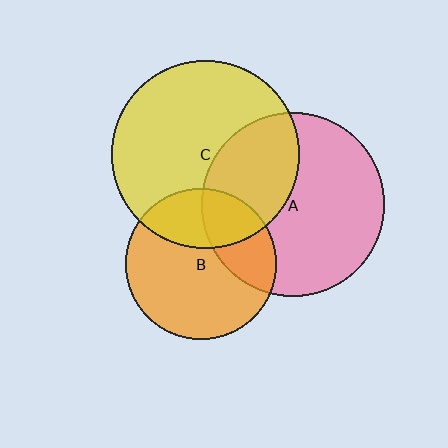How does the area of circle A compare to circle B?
Approximately 1.5 times.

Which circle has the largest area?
Circle C (yellow).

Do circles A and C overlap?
Yes.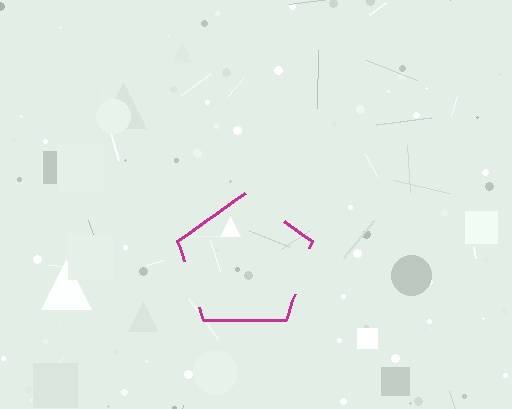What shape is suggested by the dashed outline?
The dashed outline suggests a pentagon.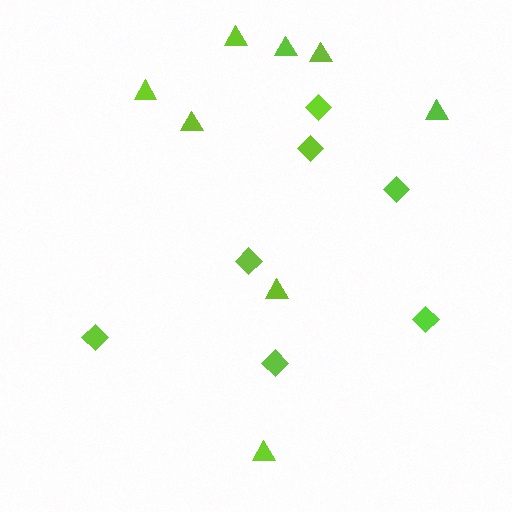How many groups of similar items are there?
There are 2 groups: one group of triangles (8) and one group of diamonds (7).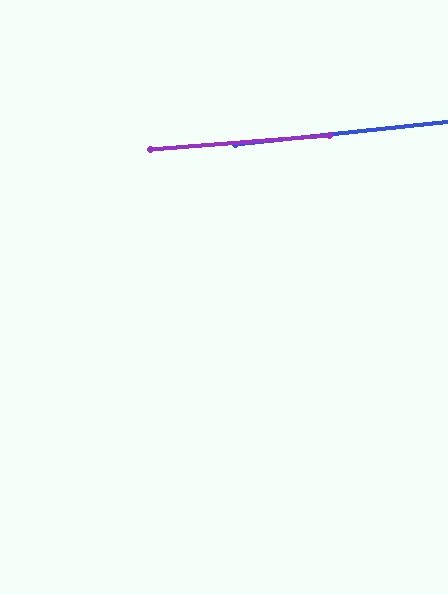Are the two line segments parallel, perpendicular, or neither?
Parallel — their directions differ by only 1.9°.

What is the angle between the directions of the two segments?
Approximately 2 degrees.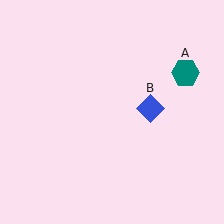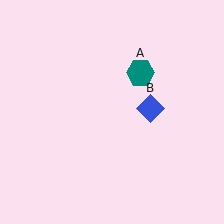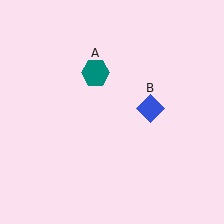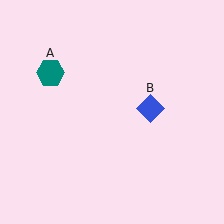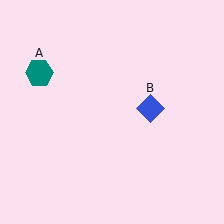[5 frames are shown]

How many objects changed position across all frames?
1 object changed position: teal hexagon (object A).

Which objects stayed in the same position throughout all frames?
Blue diamond (object B) remained stationary.